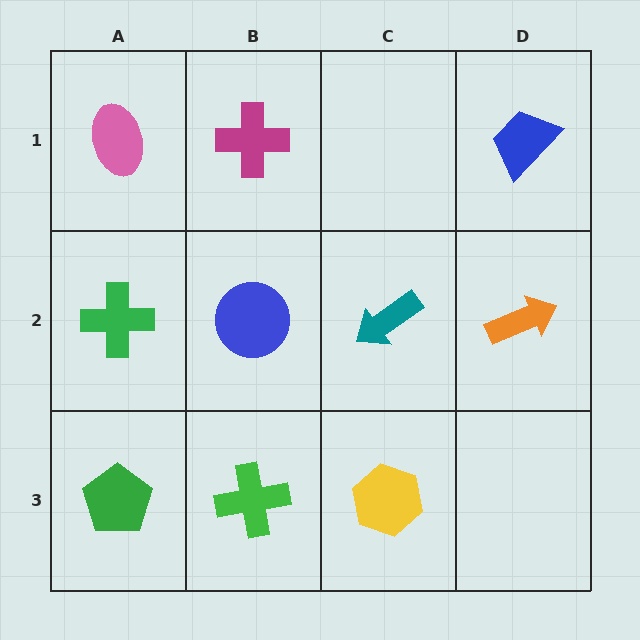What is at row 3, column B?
A green cross.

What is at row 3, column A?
A green pentagon.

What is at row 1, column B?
A magenta cross.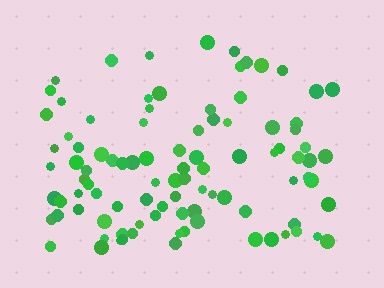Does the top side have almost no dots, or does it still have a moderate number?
Still a moderate number, just noticeably fewer than the bottom.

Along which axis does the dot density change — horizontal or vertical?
Vertical.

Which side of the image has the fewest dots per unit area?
The top.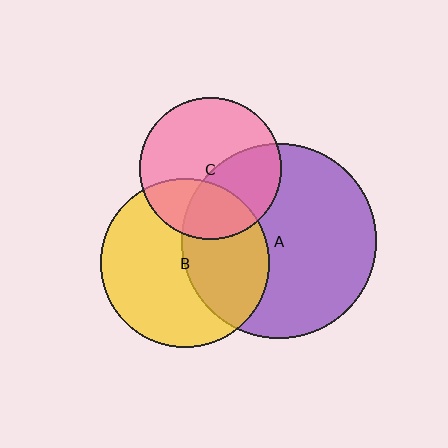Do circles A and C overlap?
Yes.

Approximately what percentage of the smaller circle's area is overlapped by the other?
Approximately 40%.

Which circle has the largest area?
Circle A (purple).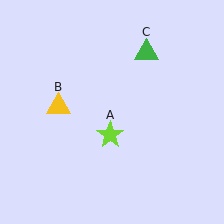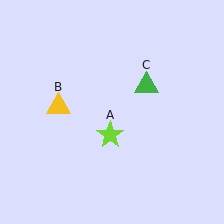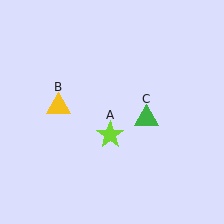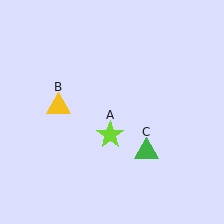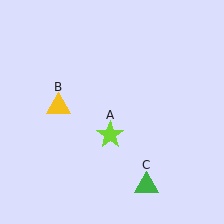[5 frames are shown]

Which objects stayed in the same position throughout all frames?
Lime star (object A) and yellow triangle (object B) remained stationary.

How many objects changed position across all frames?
1 object changed position: green triangle (object C).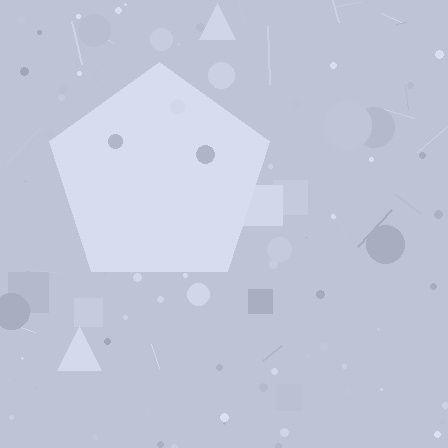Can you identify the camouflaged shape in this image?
The camouflaged shape is a pentagon.